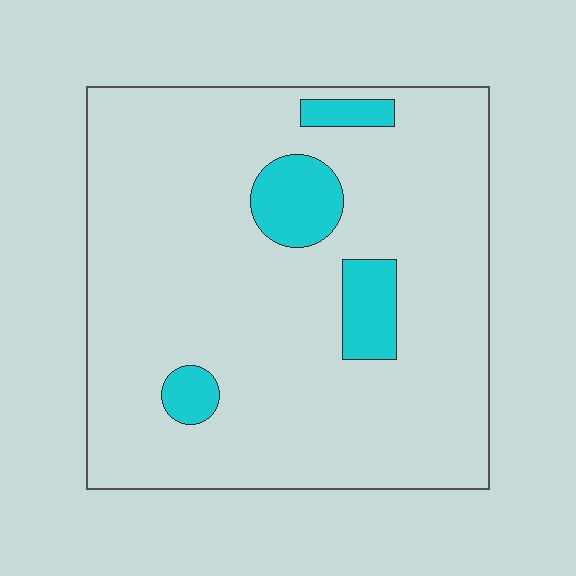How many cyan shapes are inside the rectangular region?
4.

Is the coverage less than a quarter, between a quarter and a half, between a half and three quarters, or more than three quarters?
Less than a quarter.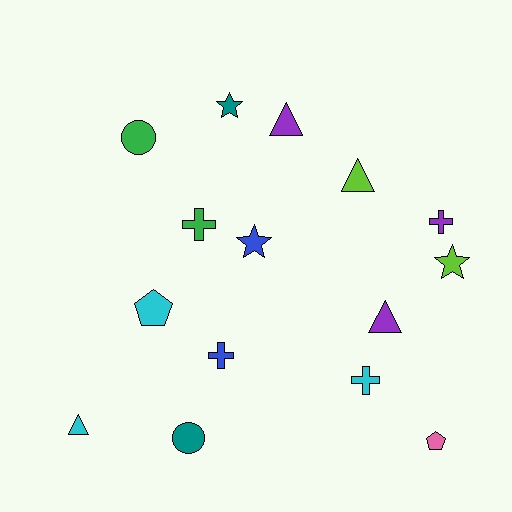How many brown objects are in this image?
There are no brown objects.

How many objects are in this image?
There are 15 objects.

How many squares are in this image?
There are no squares.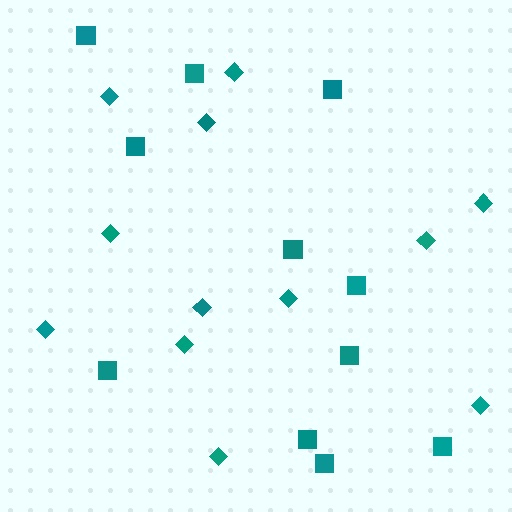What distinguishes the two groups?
There are 2 groups: one group of diamonds (12) and one group of squares (11).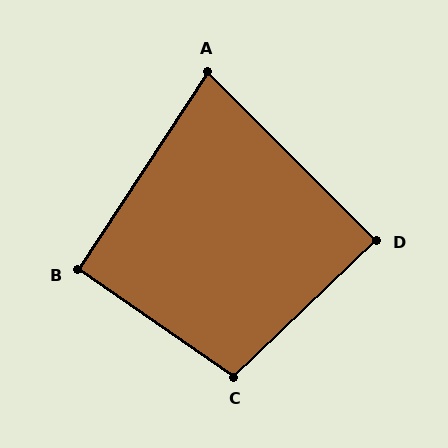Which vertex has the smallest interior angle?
A, at approximately 78 degrees.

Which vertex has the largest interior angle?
C, at approximately 102 degrees.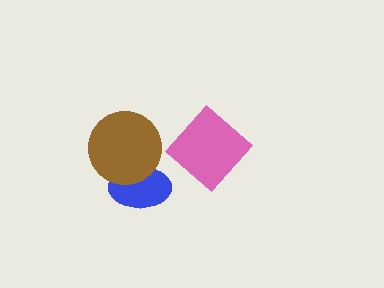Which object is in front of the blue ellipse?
The brown circle is in front of the blue ellipse.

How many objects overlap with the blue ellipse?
1 object overlaps with the blue ellipse.